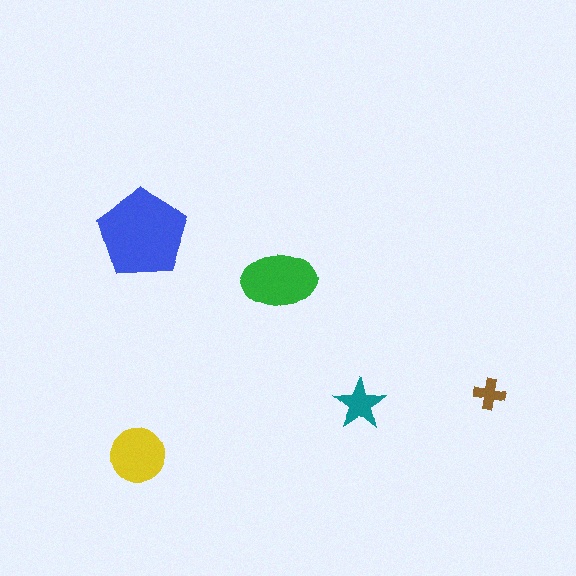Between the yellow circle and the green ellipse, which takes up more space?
The green ellipse.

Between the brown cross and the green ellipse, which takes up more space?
The green ellipse.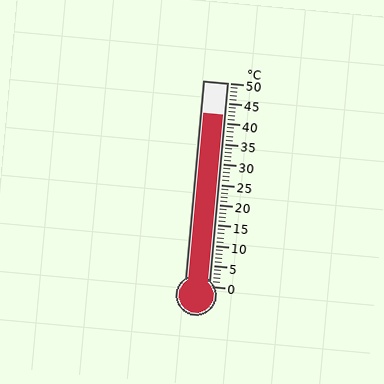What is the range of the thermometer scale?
The thermometer scale ranges from 0°C to 50°C.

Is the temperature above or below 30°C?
The temperature is above 30°C.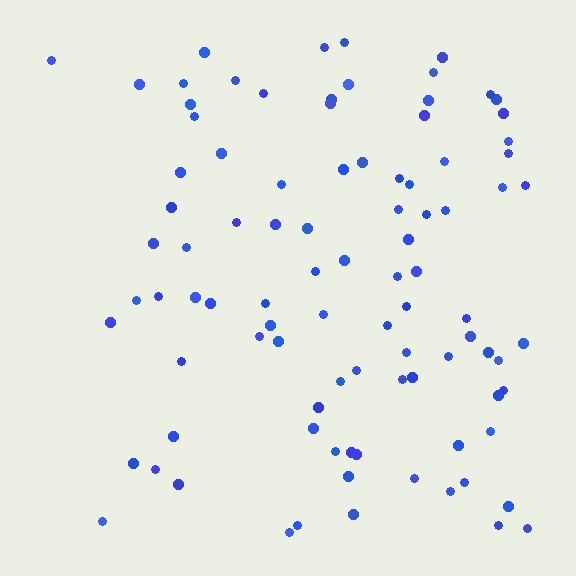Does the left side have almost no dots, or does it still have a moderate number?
Still a moderate number, just noticeably fewer than the right.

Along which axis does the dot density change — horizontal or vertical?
Horizontal.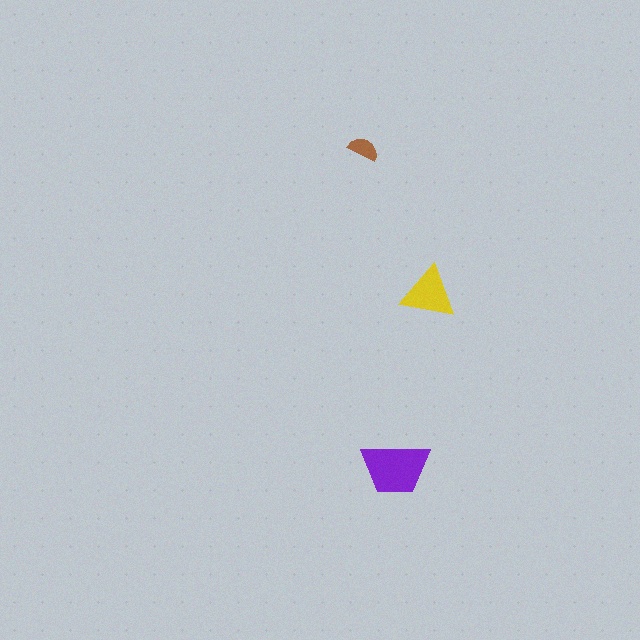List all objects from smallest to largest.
The brown semicircle, the yellow triangle, the purple trapezoid.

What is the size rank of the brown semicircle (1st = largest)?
3rd.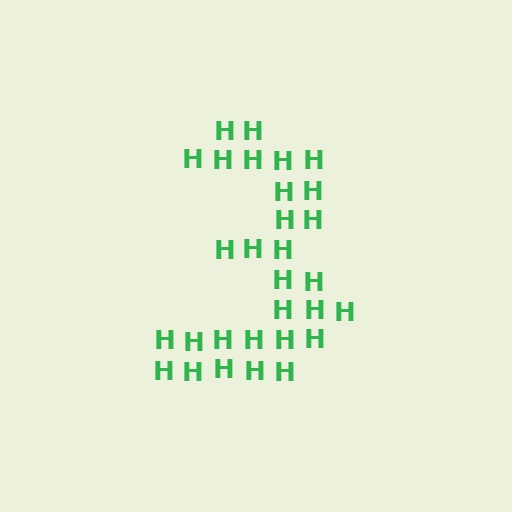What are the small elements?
The small elements are letter H's.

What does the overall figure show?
The overall figure shows the digit 3.